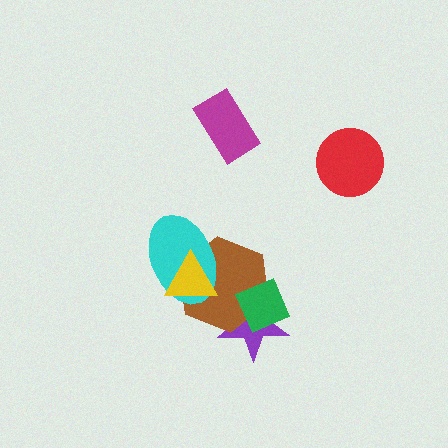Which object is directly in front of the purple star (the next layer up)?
The brown hexagon is directly in front of the purple star.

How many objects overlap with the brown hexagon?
4 objects overlap with the brown hexagon.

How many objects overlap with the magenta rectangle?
0 objects overlap with the magenta rectangle.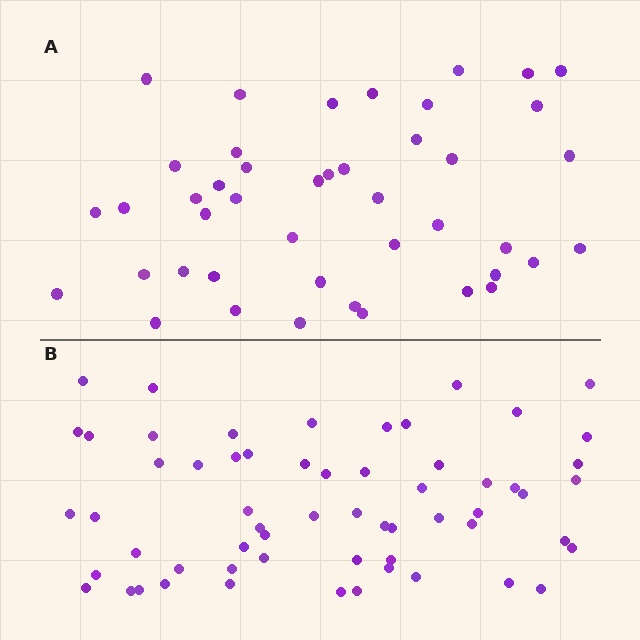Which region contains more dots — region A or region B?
Region B (the bottom region) has more dots.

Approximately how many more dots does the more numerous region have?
Region B has approximately 15 more dots than region A.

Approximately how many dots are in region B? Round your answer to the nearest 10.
About 60 dots.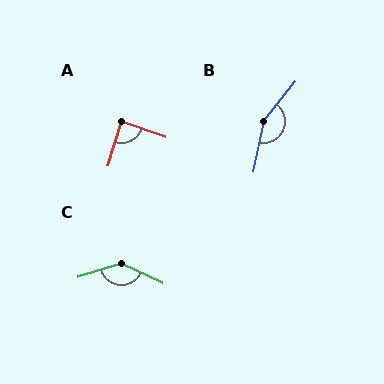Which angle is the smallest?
A, at approximately 89 degrees.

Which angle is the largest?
B, at approximately 153 degrees.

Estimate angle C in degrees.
Approximately 138 degrees.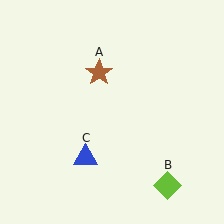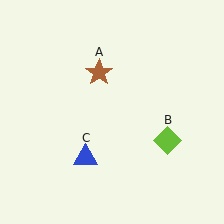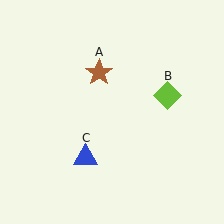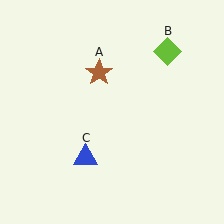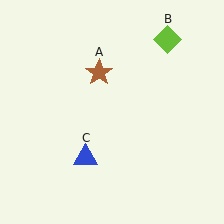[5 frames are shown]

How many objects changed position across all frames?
1 object changed position: lime diamond (object B).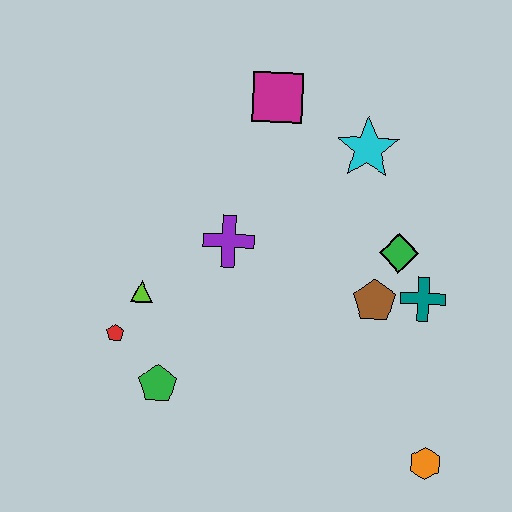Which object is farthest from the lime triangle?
The orange hexagon is farthest from the lime triangle.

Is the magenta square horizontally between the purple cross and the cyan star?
Yes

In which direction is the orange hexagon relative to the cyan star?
The orange hexagon is below the cyan star.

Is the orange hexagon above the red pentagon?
No